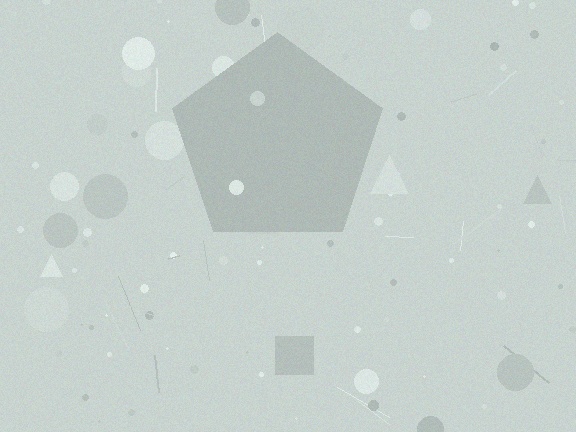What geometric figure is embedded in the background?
A pentagon is embedded in the background.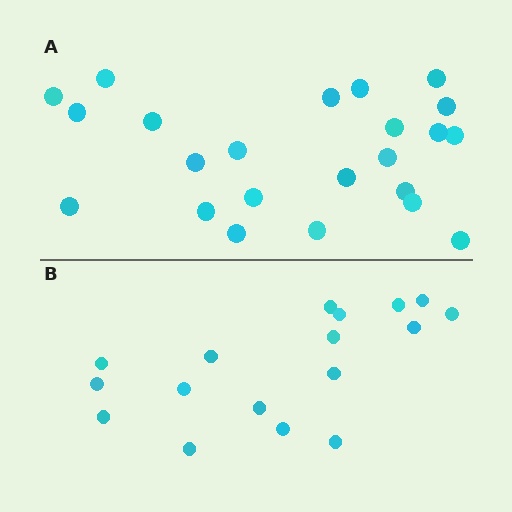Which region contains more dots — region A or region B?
Region A (the top region) has more dots.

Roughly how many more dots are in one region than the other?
Region A has about 6 more dots than region B.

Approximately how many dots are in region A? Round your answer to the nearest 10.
About 20 dots. (The exact count is 23, which rounds to 20.)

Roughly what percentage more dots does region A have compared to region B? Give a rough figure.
About 35% more.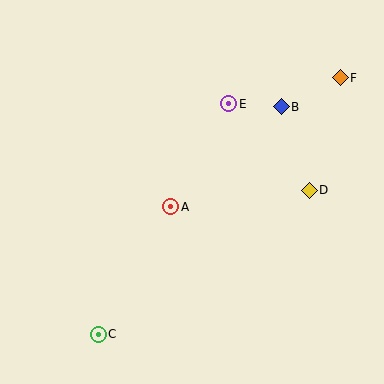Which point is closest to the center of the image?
Point A at (171, 207) is closest to the center.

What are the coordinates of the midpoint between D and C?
The midpoint between D and C is at (204, 262).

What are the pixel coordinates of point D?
Point D is at (309, 190).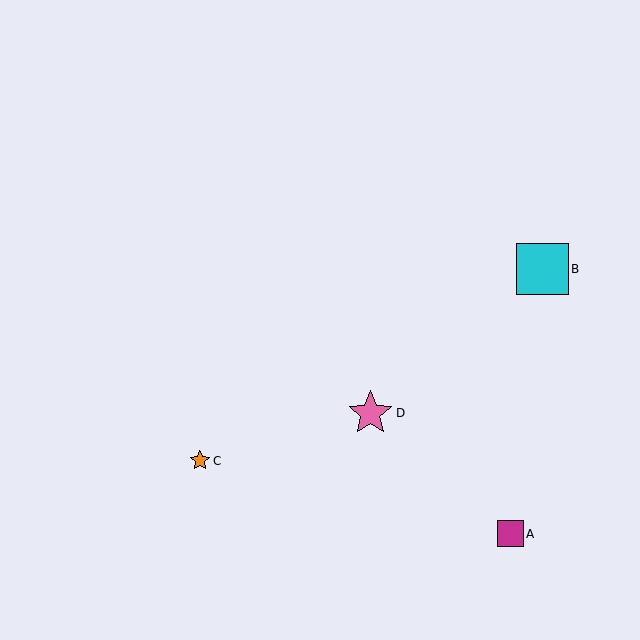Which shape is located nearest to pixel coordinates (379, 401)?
The pink star (labeled D) at (370, 413) is nearest to that location.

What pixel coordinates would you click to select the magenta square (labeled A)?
Click at (511, 534) to select the magenta square A.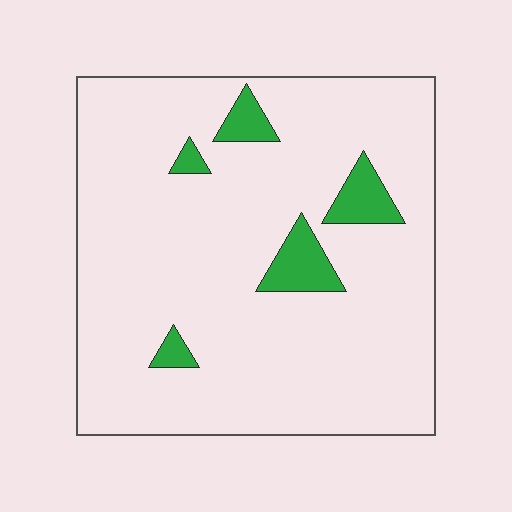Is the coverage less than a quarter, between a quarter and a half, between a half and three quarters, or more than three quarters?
Less than a quarter.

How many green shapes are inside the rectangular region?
5.